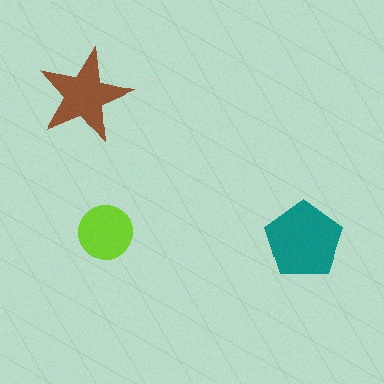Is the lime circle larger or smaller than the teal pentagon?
Smaller.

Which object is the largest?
The teal pentagon.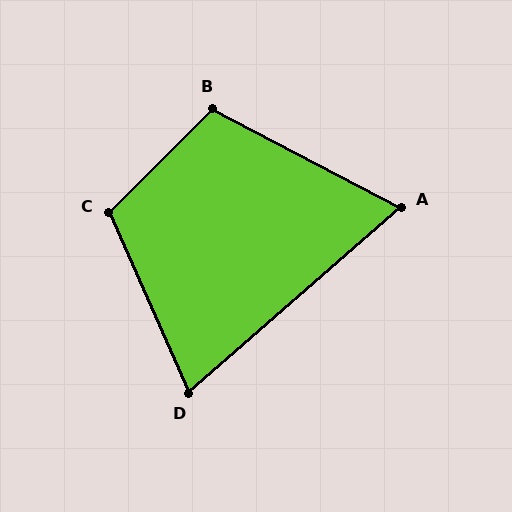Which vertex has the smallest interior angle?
A, at approximately 69 degrees.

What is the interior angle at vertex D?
Approximately 73 degrees (acute).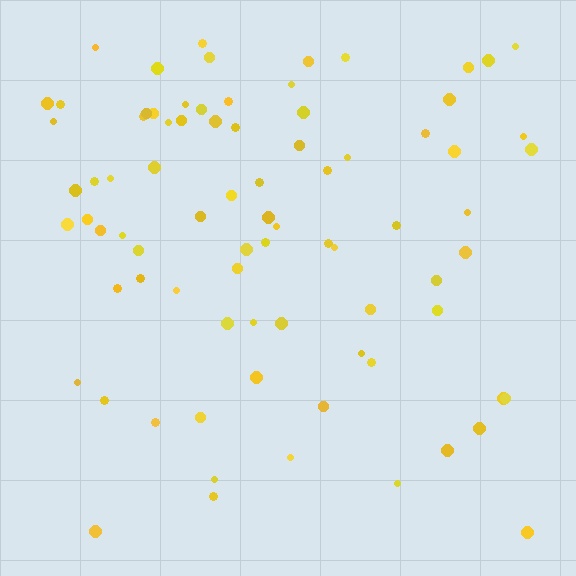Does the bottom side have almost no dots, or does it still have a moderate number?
Still a moderate number, just noticeably fewer than the top.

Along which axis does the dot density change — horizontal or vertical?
Vertical.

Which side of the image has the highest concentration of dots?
The top.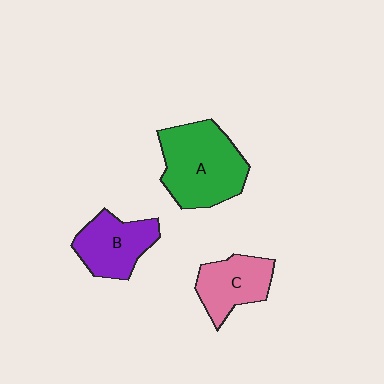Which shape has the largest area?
Shape A (green).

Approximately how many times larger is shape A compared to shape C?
Approximately 1.6 times.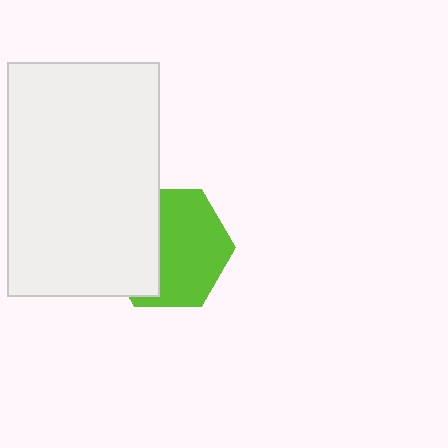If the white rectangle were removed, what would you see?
You would see the complete lime hexagon.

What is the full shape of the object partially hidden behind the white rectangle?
The partially hidden object is a lime hexagon.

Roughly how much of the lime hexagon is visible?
About half of it is visible (roughly 61%).